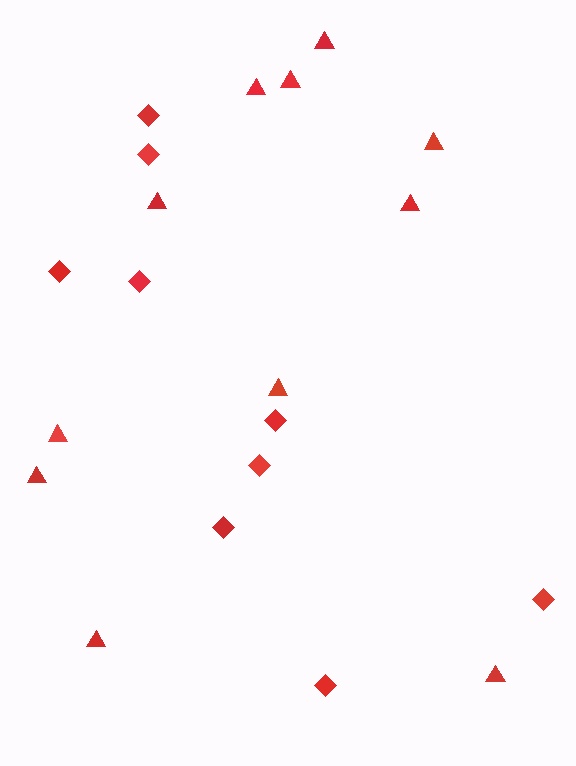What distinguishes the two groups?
There are 2 groups: one group of diamonds (9) and one group of triangles (11).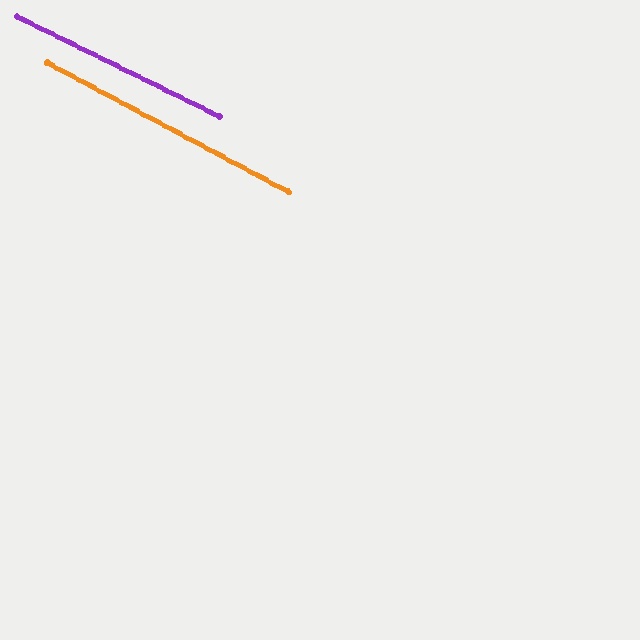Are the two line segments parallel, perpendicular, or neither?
Parallel — their directions differ by only 1.6°.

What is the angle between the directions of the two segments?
Approximately 2 degrees.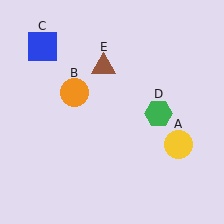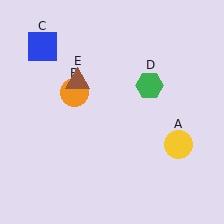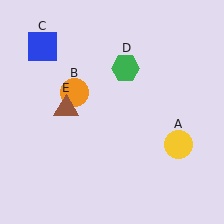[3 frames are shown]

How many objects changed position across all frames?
2 objects changed position: green hexagon (object D), brown triangle (object E).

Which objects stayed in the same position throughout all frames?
Yellow circle (object A) and orange circle (object B) and blue square (object C) remained stationary.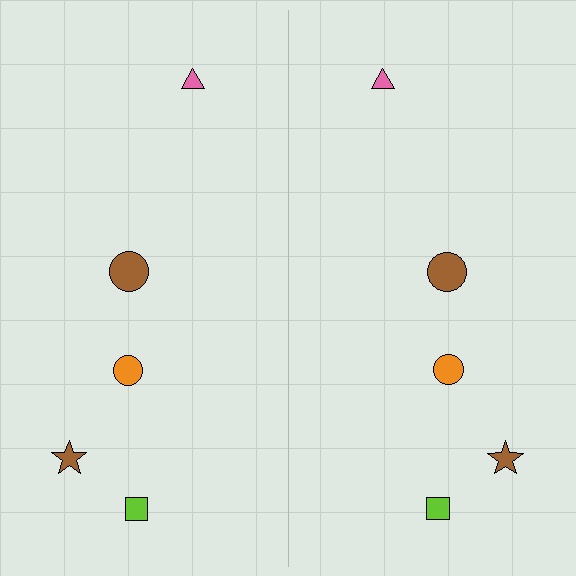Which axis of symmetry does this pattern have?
The pattern has a vertical axis of symmetry running through the center of the image.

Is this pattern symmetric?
Yes, this pattern has bilateral (reflection) symmetry.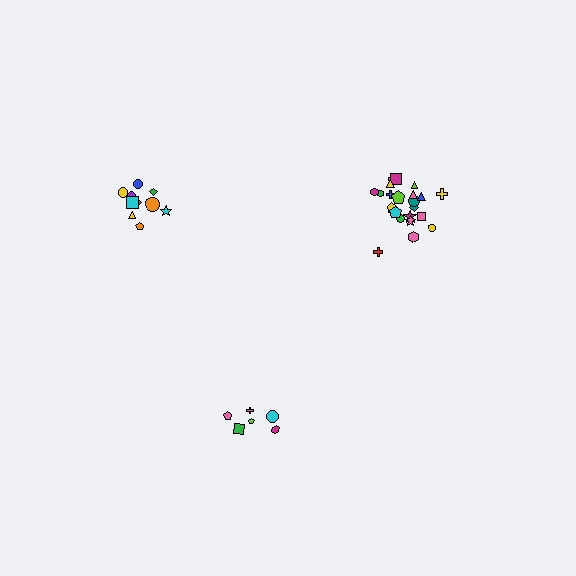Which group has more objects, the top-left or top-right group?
The top-right group.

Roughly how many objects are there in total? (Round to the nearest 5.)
Roughly 40 objects in total.